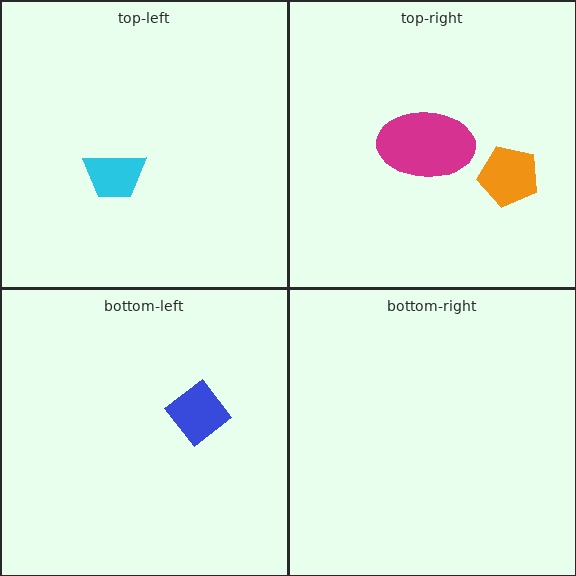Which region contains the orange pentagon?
The top-right region.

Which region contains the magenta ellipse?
The top-right region.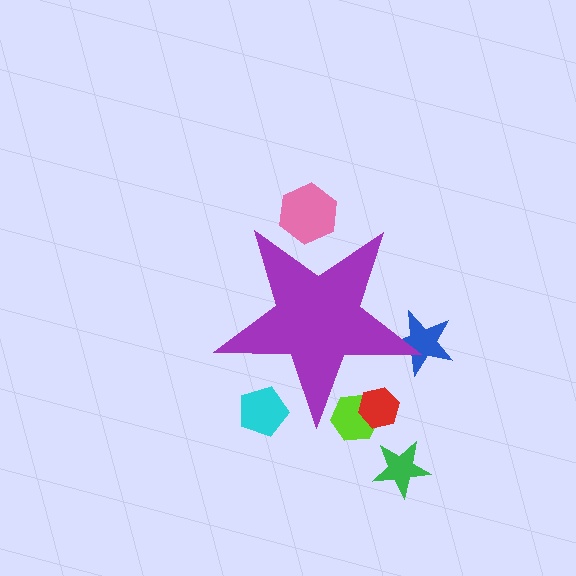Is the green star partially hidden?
No, the green star is fully visible.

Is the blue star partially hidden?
Yes, the blue star is partially hidden behind the purple star.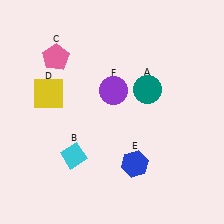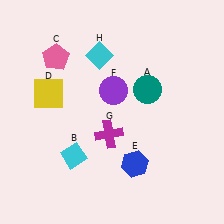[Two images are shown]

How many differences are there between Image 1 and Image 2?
There are 2 differences between the two images.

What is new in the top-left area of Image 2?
A cyan diamond (H) was added in the top-left area of Image 2.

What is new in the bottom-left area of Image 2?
A magenta cross (G) was added in the bottom-left area of Image 2.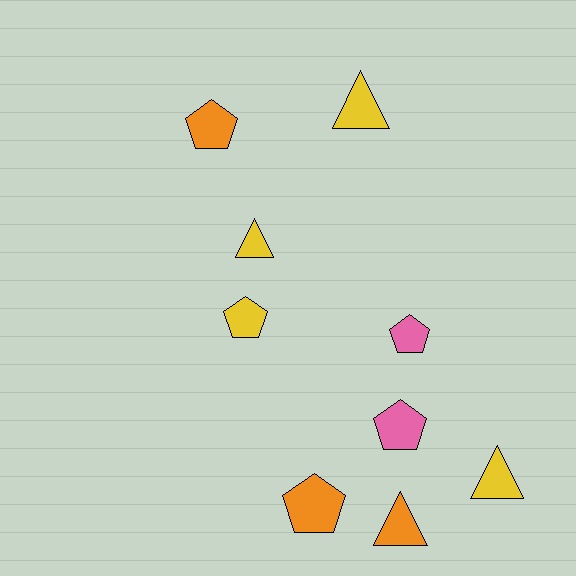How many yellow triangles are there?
There are 3 yellow triangles.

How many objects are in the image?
There are 9 objects.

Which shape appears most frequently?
Pentagon, with 5 objects.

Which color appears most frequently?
Yellow, with 4 objects.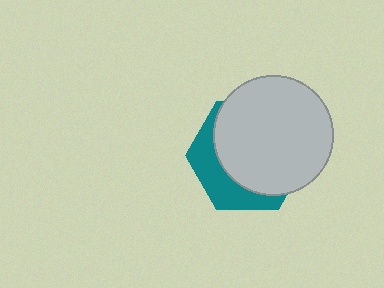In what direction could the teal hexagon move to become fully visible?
The teal hexagon could move toward the lower-left. That would shift it out from behind the light gray circle entirely.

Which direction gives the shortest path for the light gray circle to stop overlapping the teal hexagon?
Moving toward the upper-right gives the shortest separation.